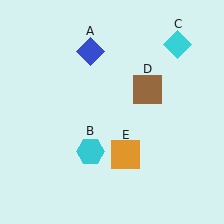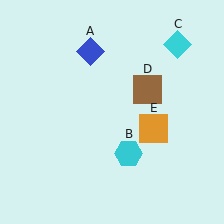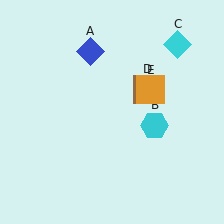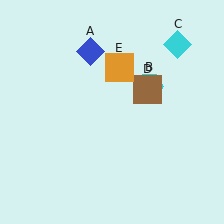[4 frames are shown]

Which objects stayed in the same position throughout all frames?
Blue diamond (object A) and cyan diamond (object C) and brown square (object D) remained stationary.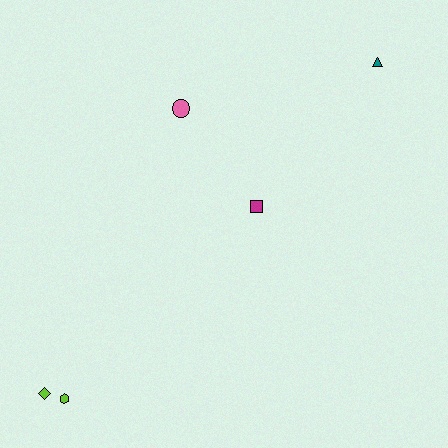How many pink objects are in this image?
There is 1 pink object.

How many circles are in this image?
There is 1 circle.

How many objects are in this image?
There are 5 objects.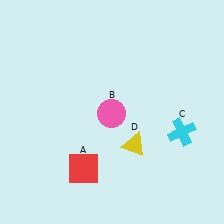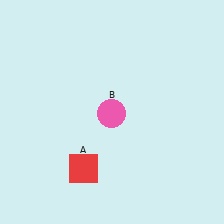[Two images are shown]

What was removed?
The yellow triangle (D), the cyan cross (C) were removed in Image 2.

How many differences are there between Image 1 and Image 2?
There are 2 differences between the two images.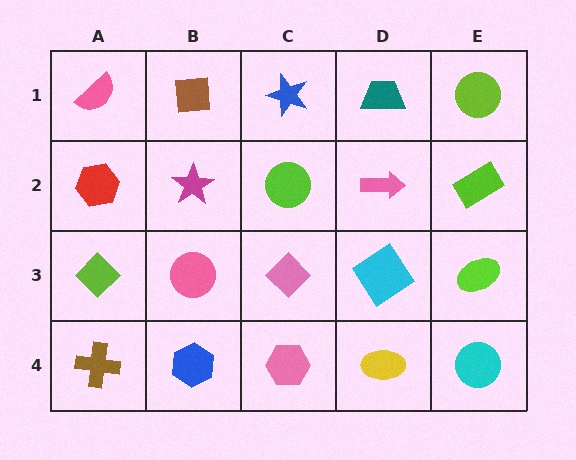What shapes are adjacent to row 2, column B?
A brown square (row 1, column B), a pink circle (row 3, column B), a red hexagon (row 2, column A), a lime circle (row 2, column C).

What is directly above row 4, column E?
A lime ellipse.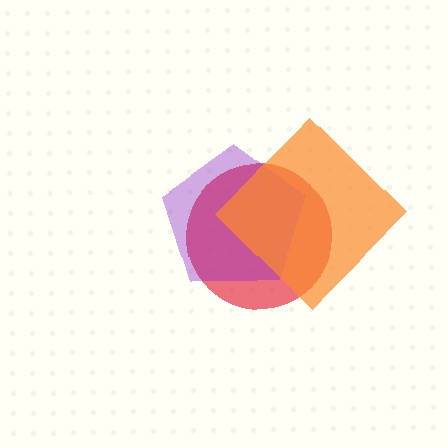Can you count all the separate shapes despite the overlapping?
Yes, there are 3 separate shapes.